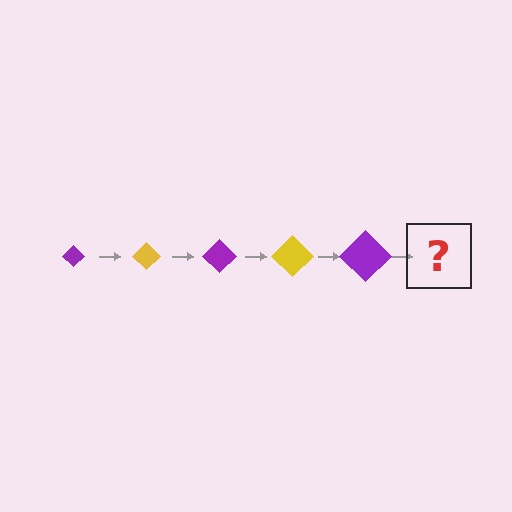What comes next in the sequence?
The next element should be a yellow diamond, larger than the previous one.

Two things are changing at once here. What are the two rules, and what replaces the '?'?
The two rules are that the diamond grows larger each step and the color cycles through purple and yellow. The '?' should be a yellow diamond, larger than the previous one.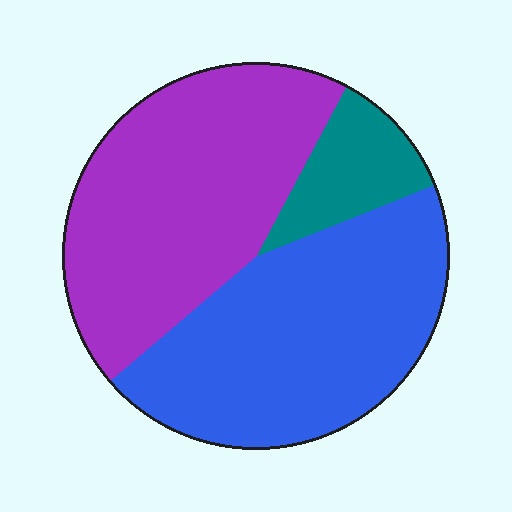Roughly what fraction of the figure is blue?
Blue covers roughly 45% of the figure.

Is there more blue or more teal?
Blue.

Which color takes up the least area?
Teal, at roughly 10%.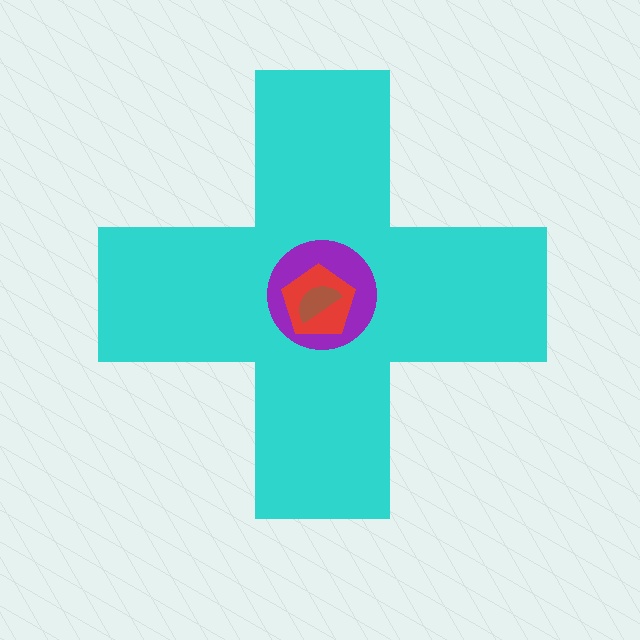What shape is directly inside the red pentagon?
The brown semicircle.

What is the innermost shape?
The brown semicircle.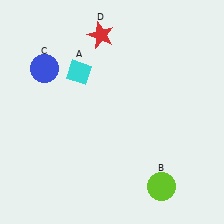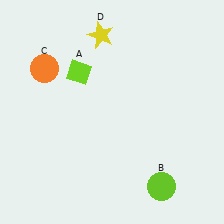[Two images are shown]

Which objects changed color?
A changed from cyan to lime. C changed from blue to orange. D changed from red to yellow.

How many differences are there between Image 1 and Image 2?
There are 3 differences between the two images.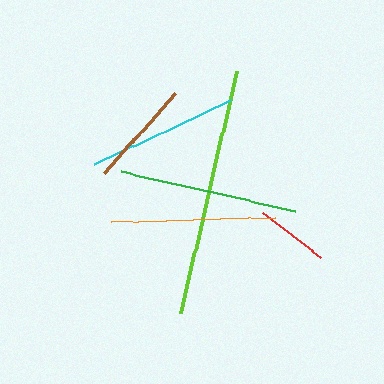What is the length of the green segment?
The green segment is approximately 179 pixels long.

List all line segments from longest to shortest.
From longest to shortest: lime, green, orange, cyan, brown, red.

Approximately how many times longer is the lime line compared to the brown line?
The lime line is approximately 2.3 times the length of the brown line.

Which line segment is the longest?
The lime line is the longest at approximately 248 pixels.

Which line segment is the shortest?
The red line is the shortest at approximately 74 pixels.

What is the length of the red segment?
The red segment is approximately 74 pixels long.